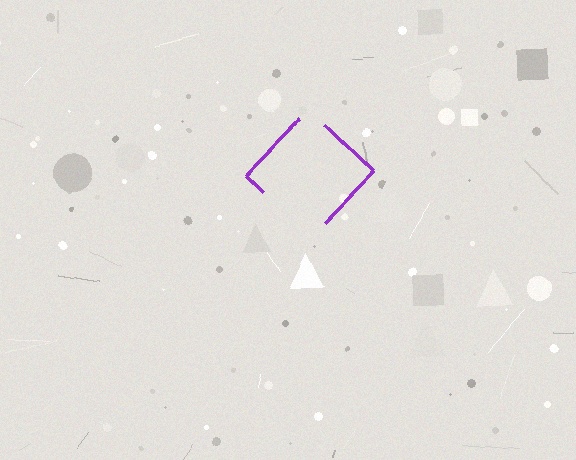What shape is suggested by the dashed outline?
The dashed outline suggests a diamond.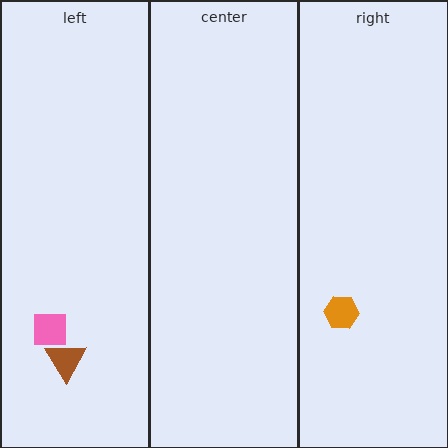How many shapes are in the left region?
2.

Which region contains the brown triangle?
The left region.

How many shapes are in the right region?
1.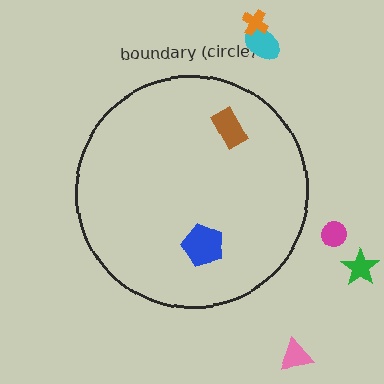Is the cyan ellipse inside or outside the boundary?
Outside.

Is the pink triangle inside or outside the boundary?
Outside.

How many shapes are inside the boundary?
2 inside, 5 outside.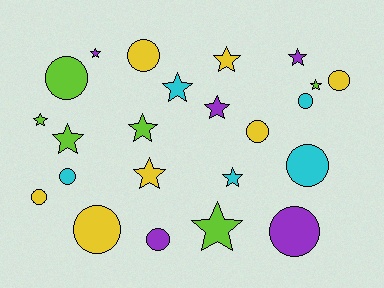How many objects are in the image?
There are 23 objects.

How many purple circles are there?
There are 2 purple circles.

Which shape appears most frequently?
Star, with 12 objects.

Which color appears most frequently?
Yellow, with 7 objects.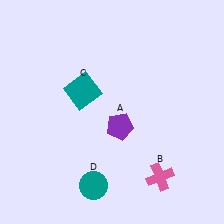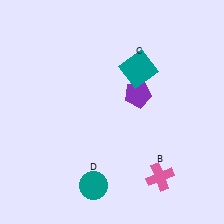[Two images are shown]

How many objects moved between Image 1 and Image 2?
2 objects moved between the two images.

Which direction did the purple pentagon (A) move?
The purple pentagon (A) moved up.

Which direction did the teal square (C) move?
The teal square (C) moved right.